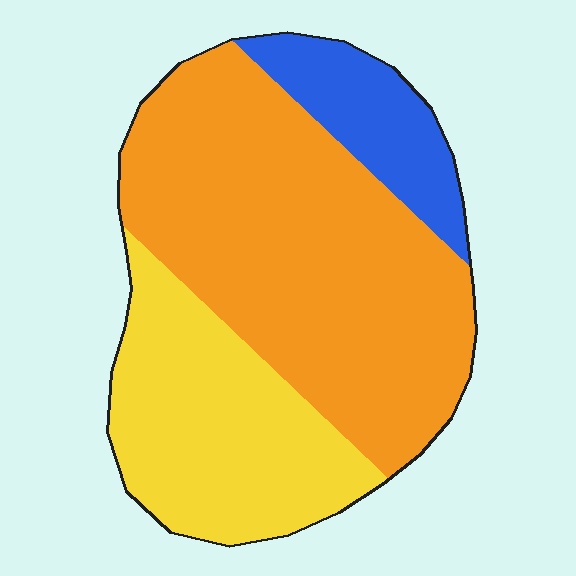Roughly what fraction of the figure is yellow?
Yellow takes up about one third (1/3) of the figure.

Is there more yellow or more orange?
Orange.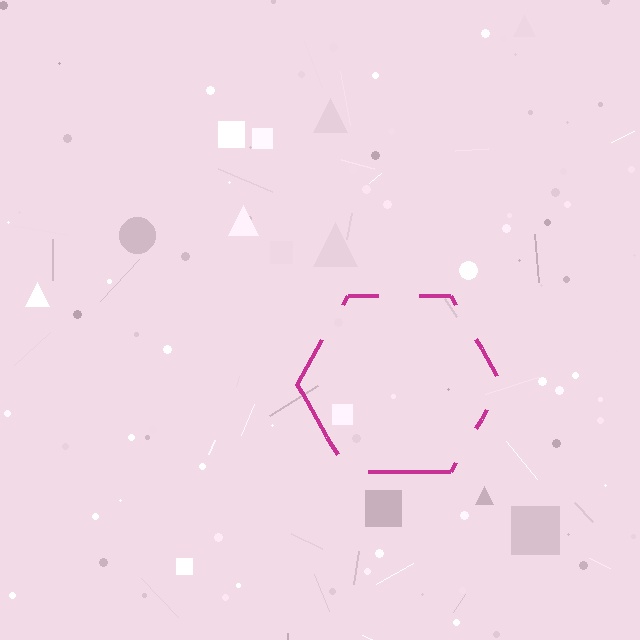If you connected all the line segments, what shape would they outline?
They would outline a hexagon.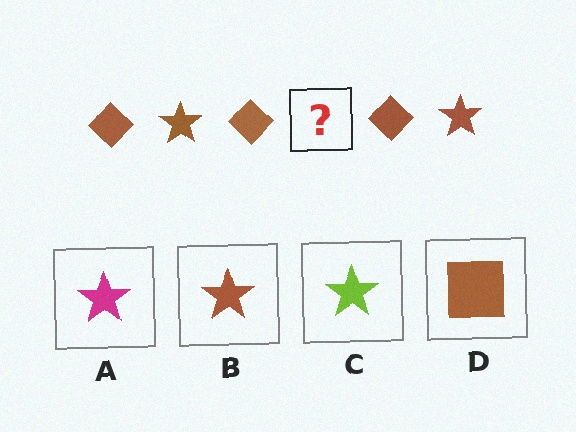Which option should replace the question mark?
Option B.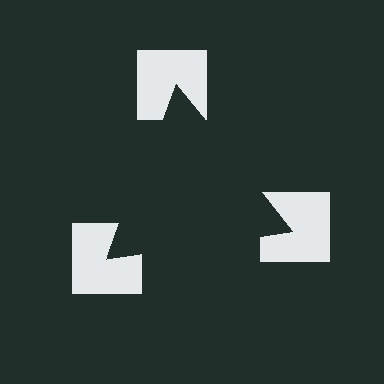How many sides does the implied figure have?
3 sides.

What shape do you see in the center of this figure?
An illusory triangle — its edges are inferred from the aligned wedge cuts in the notched squares, not physically drawn.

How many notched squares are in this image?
There are 3 — one at each vertex of the illusory triangle.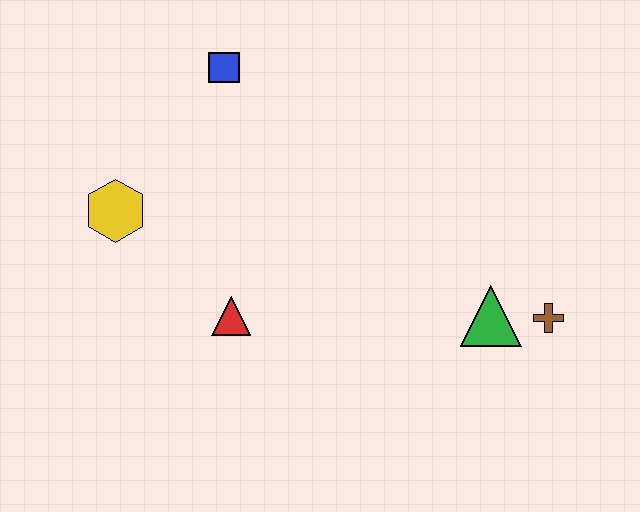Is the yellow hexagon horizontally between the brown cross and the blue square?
No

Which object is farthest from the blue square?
The brown cross is farthest from the blue square.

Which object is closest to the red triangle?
The yellow hexagon is closest to the red triangle.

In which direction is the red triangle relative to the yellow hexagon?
The red triangle is to the right of the yellow hexagon.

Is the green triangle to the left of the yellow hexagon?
No